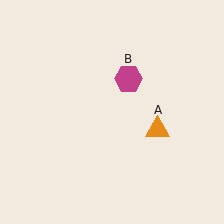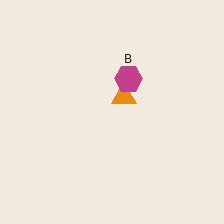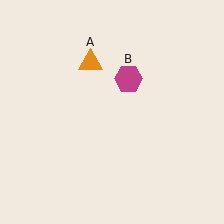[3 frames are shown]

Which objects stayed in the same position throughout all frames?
Magenta hexagon (object B) remained stationary.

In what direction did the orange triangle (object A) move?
The orange triangle (object A) moved up and to the left.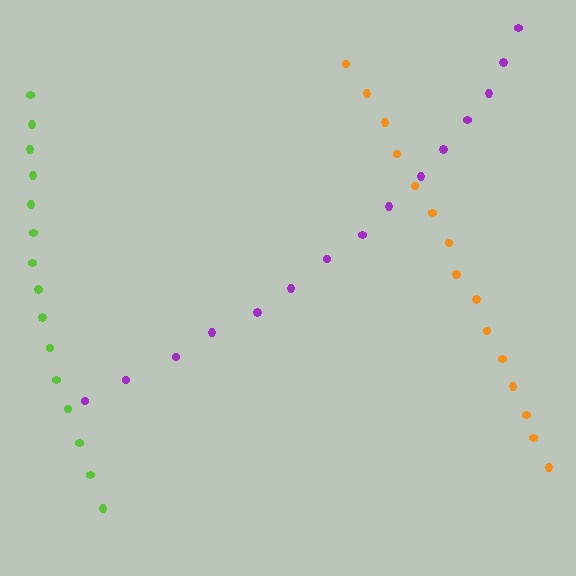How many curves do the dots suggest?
There are 3 distinct paths.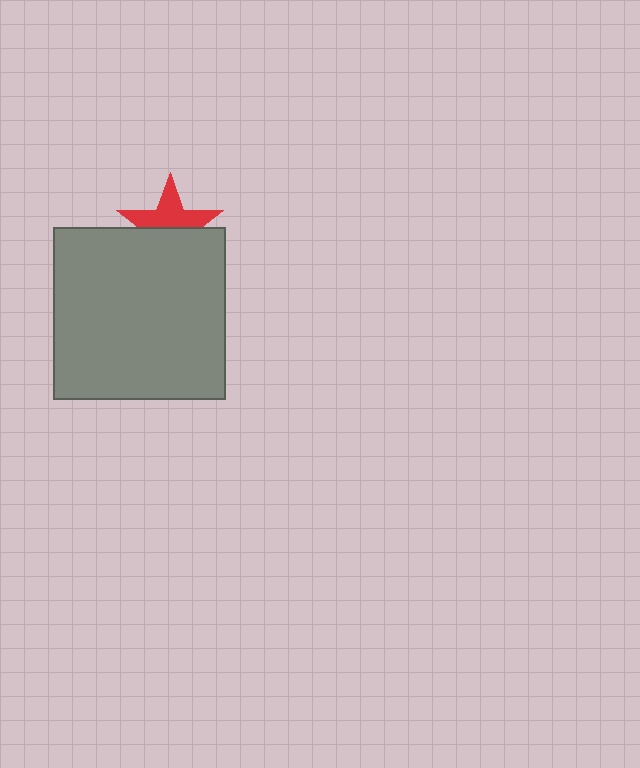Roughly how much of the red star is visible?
About half of it is visible (roughly 54%).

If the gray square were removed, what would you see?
You would see the complete red star.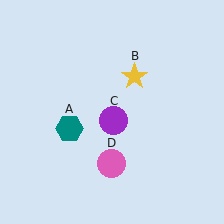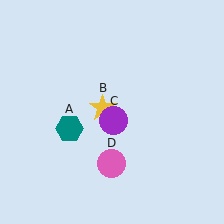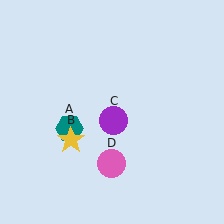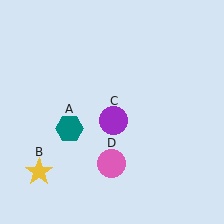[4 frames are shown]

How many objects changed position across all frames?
1 object changed position: yellow star (object B).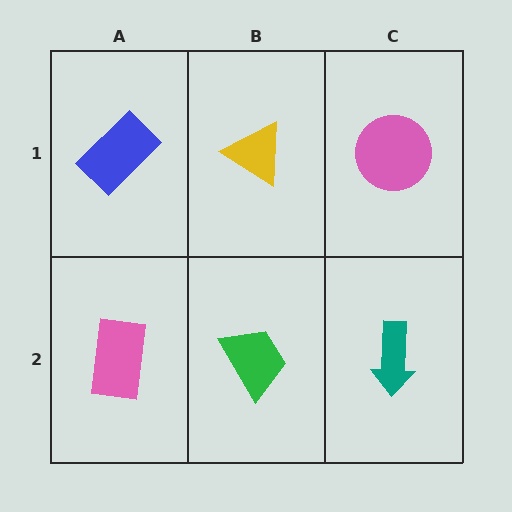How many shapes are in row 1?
3 shapes.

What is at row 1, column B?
A yellow triangle.